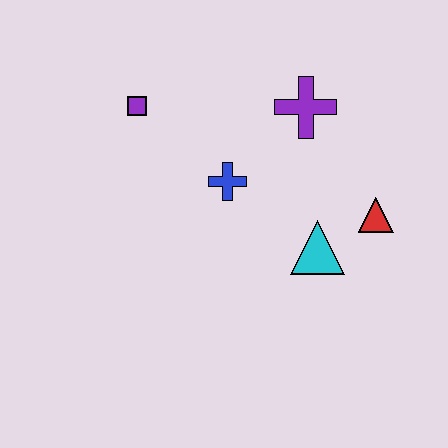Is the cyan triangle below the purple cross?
Yes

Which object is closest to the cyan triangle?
The red triangle is closest to the cyan triangle.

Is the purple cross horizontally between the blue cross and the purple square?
No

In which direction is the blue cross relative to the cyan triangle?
The blue cross is to the left of the cyan triangle.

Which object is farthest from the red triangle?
The purple square is farthest from the red triangle.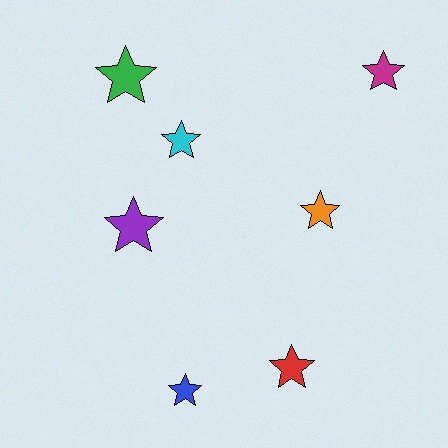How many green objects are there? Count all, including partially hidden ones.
There is 1 green object.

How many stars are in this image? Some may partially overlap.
There are 7 stars.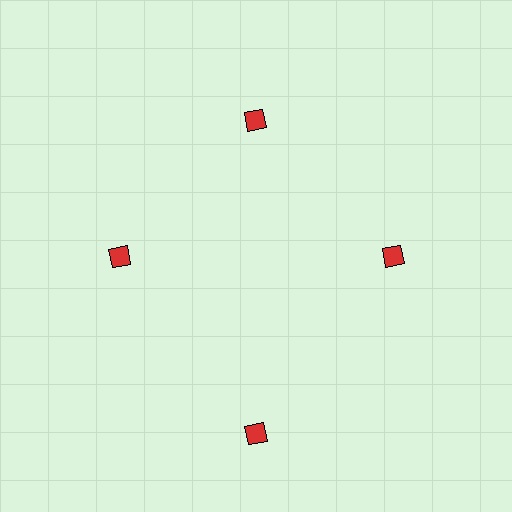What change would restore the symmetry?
The symmetry would be restored by moving it inward, back onto the ring so that all 4 diamonds sit at equal angles and equal distance from the center.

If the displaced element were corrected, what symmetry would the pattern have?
It would have 4-fold rotational symmetry — the pattern would map onto itself every 90 degrees.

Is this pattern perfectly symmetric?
No. The 4 red diamonds are arranged in a ring, but one element near the 6 o'clock position is pushed outward from the center, breaking the 4-fold rotational symmetry.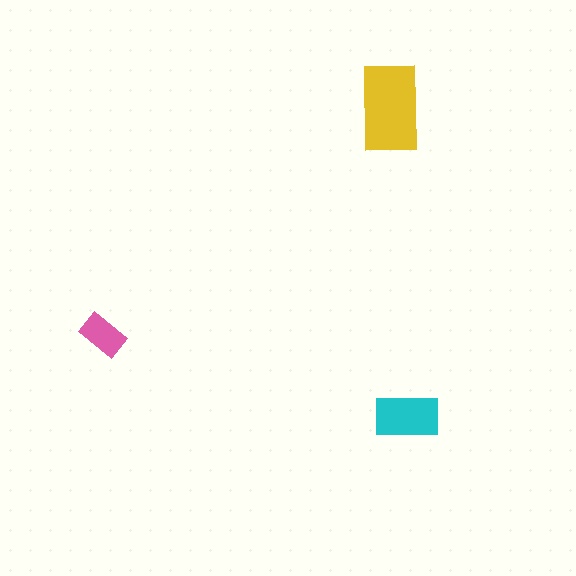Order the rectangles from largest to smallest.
the yellow one, the cyan one, the pink one.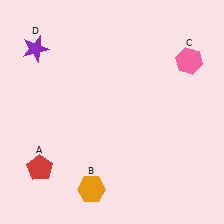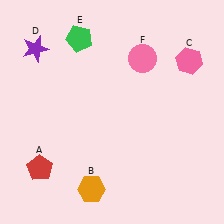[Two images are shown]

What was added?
A green pentagon (E), a pink circle (F) were added in Image 2.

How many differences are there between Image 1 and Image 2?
There are 2 differences between the two images.